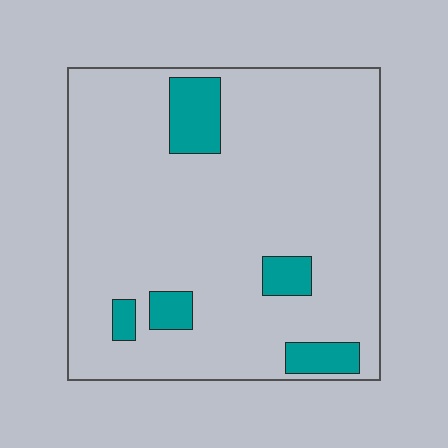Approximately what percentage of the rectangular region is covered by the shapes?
Approximately 10%.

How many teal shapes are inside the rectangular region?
5.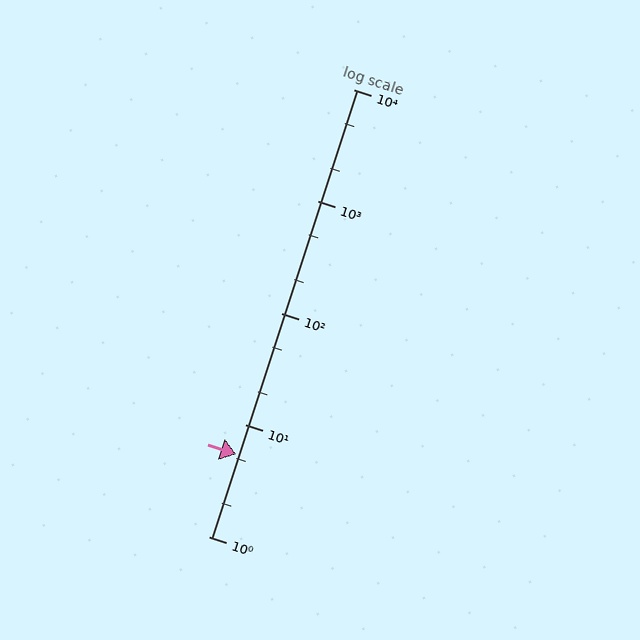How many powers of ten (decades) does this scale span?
The scale spans 4 decades, from 1 to 10000.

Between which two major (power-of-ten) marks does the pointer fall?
The pointer is between 1 and 10.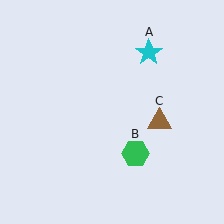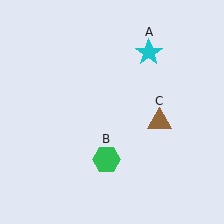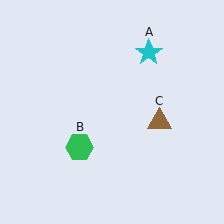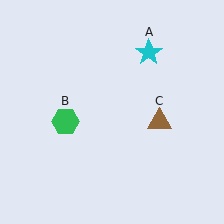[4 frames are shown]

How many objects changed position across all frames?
1 object changed position: green hexagon (object B).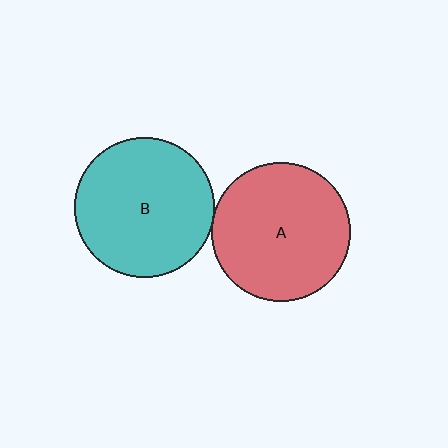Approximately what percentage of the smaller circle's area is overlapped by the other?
Approximately 5%.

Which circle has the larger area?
Circle B (teal).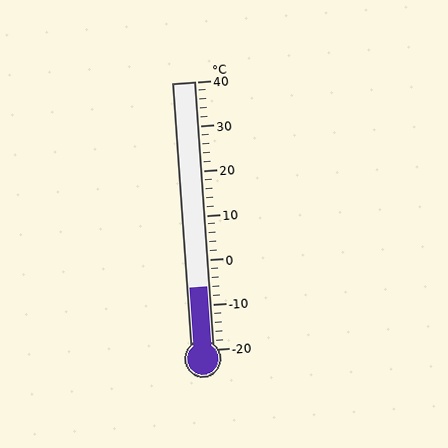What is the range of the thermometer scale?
The thermometer scale ranges from -20°C to 40°C.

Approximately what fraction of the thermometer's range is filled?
The thermometer is filled to approximately 25% of its range.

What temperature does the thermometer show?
The thermometer shows approximately -6°C.